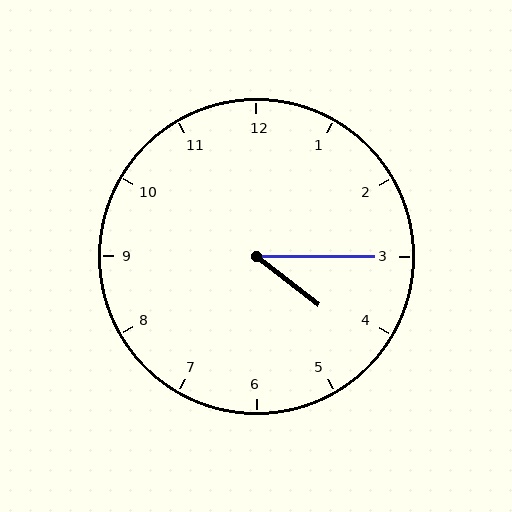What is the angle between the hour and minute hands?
Approximately 38 degrees.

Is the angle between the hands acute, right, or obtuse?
It is acute.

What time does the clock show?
4:15.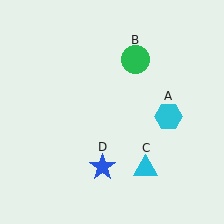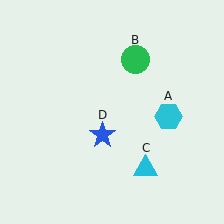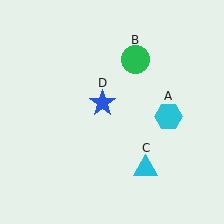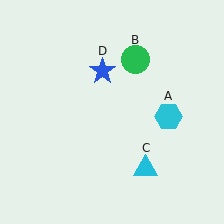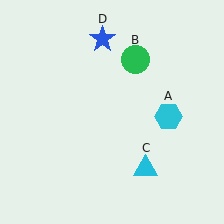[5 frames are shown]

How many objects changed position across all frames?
1 object changed position: blue star (object D).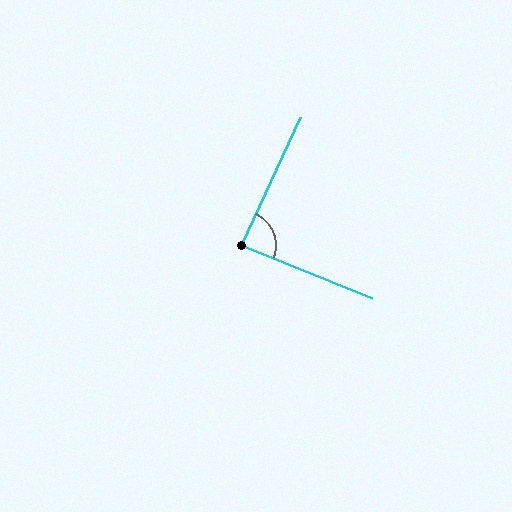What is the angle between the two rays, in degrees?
Approximately 87 degrees.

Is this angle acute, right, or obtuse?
It is approximately a right angle.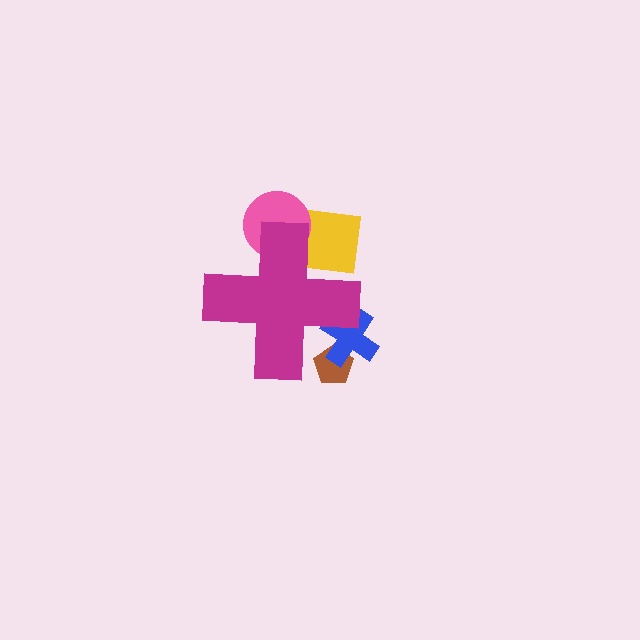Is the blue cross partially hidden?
Yes, the blue cross is partially hidden behind the magenta cross.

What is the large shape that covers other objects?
A magenta cross.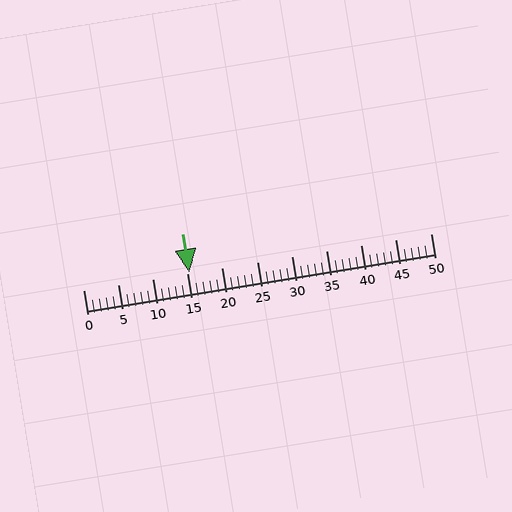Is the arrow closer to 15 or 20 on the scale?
The arrow is closer to 15.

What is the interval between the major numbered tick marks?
The major tick marks are spaced 5 units apart.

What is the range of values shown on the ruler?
The ruler shows values from 0 to 50.